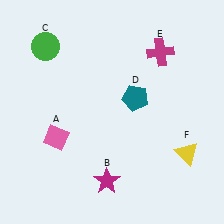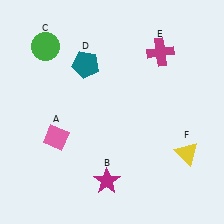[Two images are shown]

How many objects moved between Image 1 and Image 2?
1 object moved between the two images.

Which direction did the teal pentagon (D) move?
The teal pentagon (D) moved left.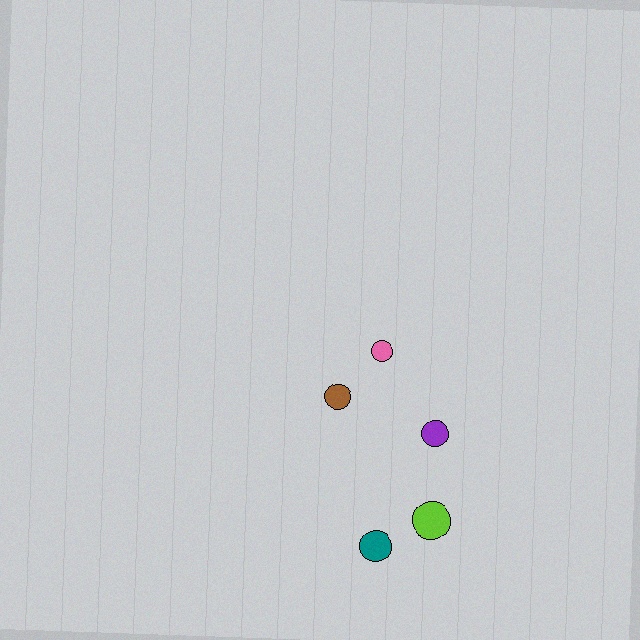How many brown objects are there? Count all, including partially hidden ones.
There is 1 brown object.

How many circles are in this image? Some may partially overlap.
There are 5 circles.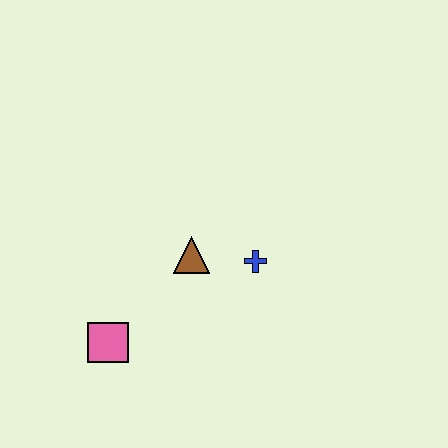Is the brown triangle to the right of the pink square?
Yes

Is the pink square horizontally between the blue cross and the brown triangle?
No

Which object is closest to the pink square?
The brown triangle is closest to the pink square.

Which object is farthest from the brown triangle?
The pink square is farthest from the brown triangle.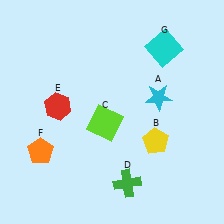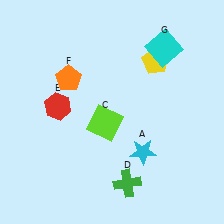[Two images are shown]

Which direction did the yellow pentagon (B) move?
The yellow pentagon (B) moved up.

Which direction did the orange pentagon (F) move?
The orange pentagon (F) moved up.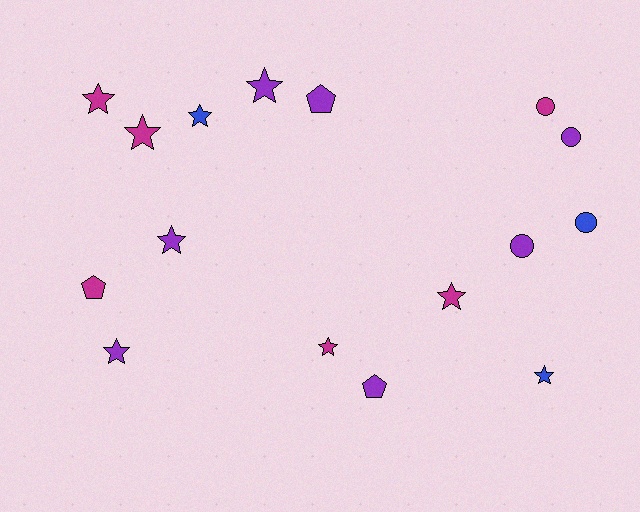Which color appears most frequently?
Purple, with 7 objects.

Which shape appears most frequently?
Star, with 9 objects.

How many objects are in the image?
There are 16 objects.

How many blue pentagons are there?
There are no blue pentagons.